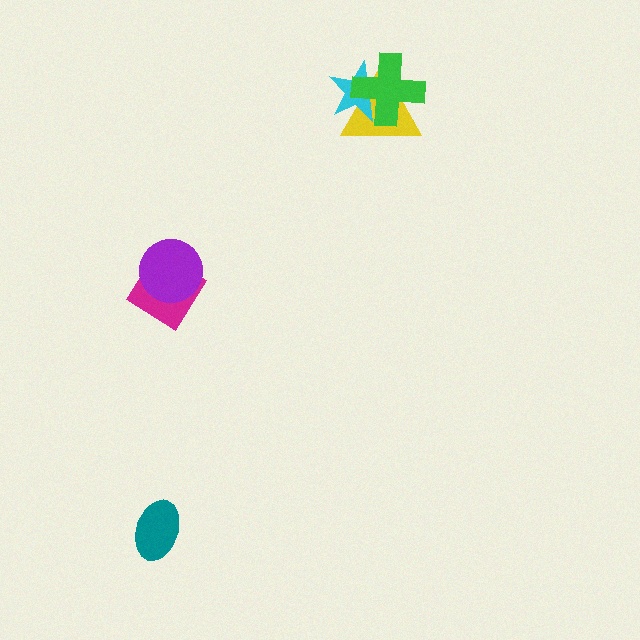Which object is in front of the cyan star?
The green cross is in front of the cyan star.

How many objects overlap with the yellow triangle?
2 objects overlap with the yellow triangle.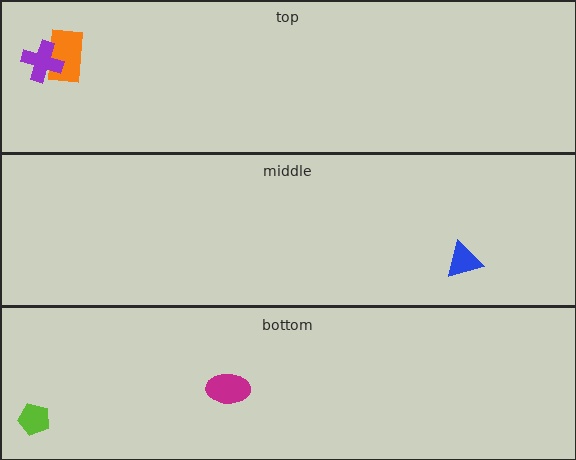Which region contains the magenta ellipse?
The bottom region.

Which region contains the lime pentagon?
The bottom region.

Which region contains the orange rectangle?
The top region.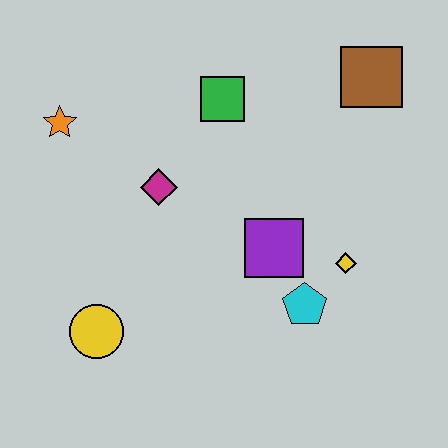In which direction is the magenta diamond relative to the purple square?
The magenta diamond is to the left of the purple square.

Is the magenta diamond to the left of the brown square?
Yes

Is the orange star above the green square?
No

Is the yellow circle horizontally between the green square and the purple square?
No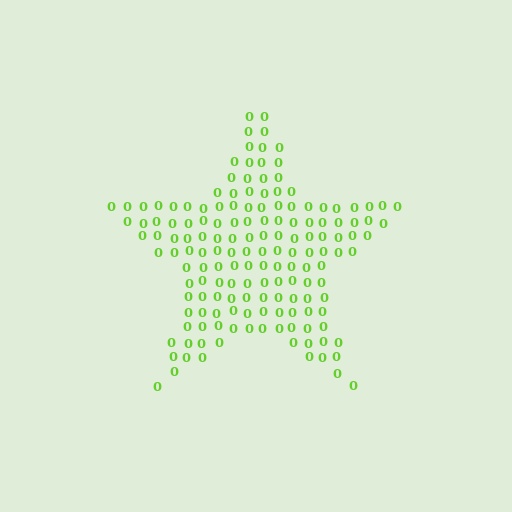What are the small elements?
The small elements are digit 0's.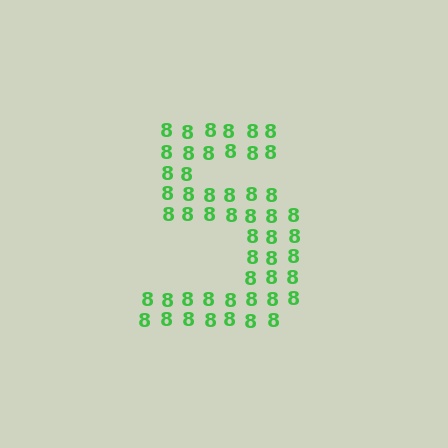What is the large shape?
The large shape is the digit 5.